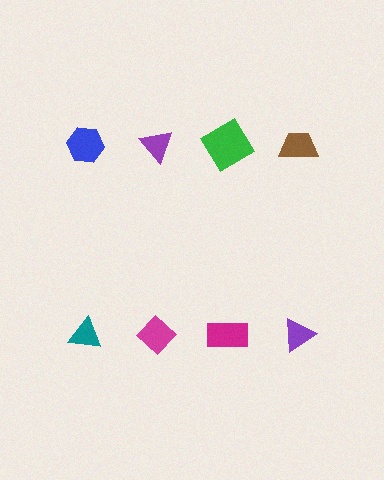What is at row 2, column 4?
A purple triangle.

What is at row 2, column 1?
A teal triangle.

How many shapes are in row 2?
4 shapes.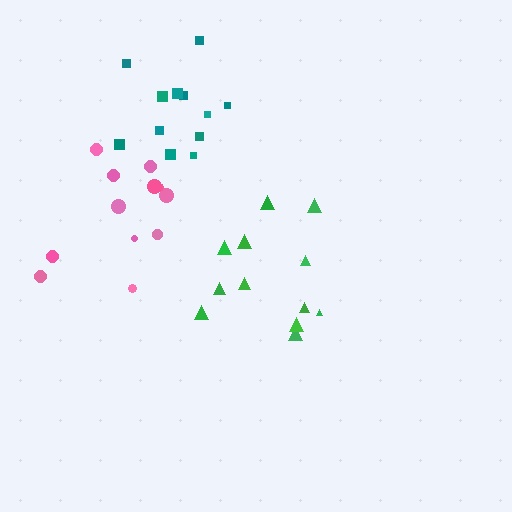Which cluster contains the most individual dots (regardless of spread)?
Pink (12).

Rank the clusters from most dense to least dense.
pink, teal, green.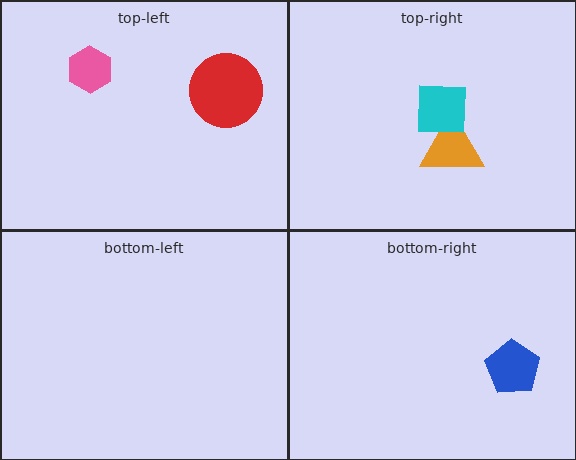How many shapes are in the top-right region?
2.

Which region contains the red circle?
The top-left region.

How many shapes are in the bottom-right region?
1.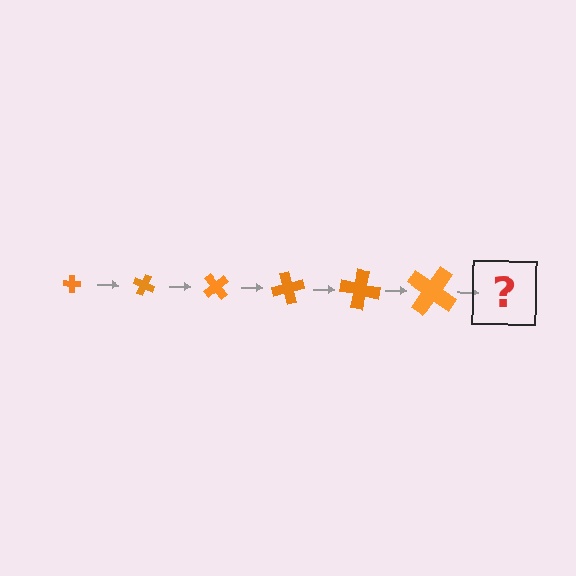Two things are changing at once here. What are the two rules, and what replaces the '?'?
The two rules are that the cross grows larger each step and it rotates 25 degrees each step. The '?' should be a cross, larger than the previous one and rotated 150 degrees from the start.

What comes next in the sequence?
The next element should be a cross, larger than the previous one and rotated 150 degrees from the start.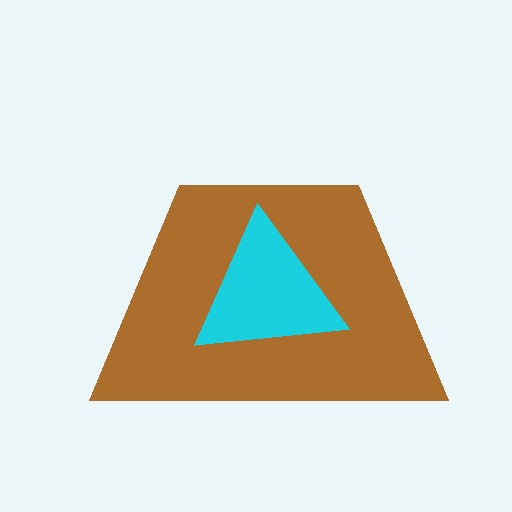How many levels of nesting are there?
2.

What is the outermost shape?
The brown trapezoid.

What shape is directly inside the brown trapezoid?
The cyan triangle.